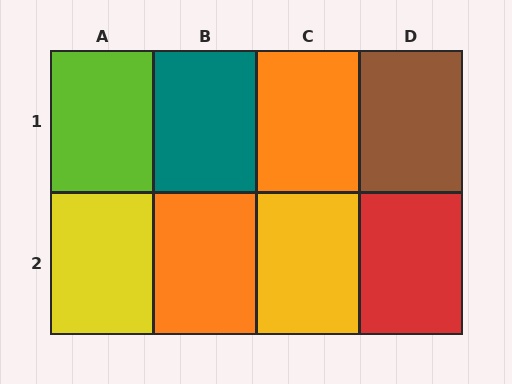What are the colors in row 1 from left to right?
Lime, teal, orange, brown.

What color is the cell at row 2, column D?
Red.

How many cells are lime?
1 cell is lime.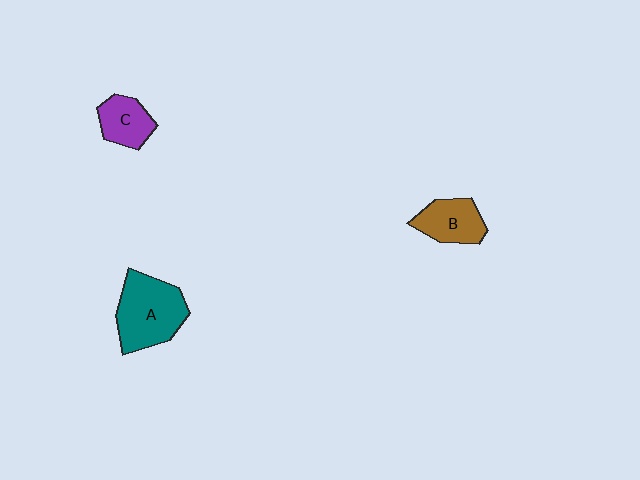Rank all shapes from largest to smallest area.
From largest to smallest: A (teal), B (brown), C (purple).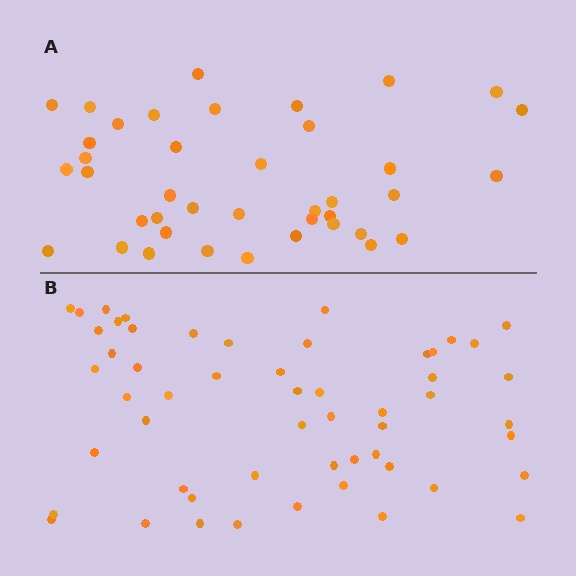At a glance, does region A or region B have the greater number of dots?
Region B (the bottom region) has more dots.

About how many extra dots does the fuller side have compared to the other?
Region B has approximately 15 more dots than region A.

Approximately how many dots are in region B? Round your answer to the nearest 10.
About 50 dots. (The exact count is 54, which rounds to 50.)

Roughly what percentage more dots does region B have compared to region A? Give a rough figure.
About 35% more.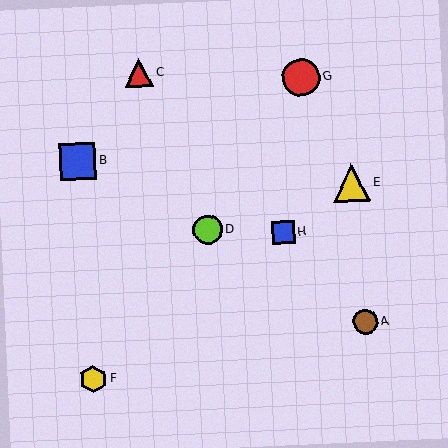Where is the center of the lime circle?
The center of the lime circle is at (208, 230).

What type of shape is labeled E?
Shape E is a yellow triangle.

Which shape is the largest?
The yellow triangle (labeled E) is the largest.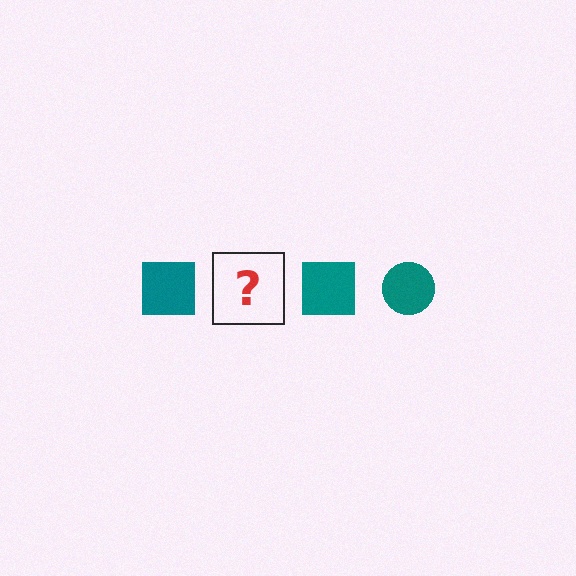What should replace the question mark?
The question mark should be replaced with a teal circle.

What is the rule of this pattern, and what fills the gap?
The rule is that the pattern cycles through square, circle shapes in teal. The gap should be filled with a teal circle.